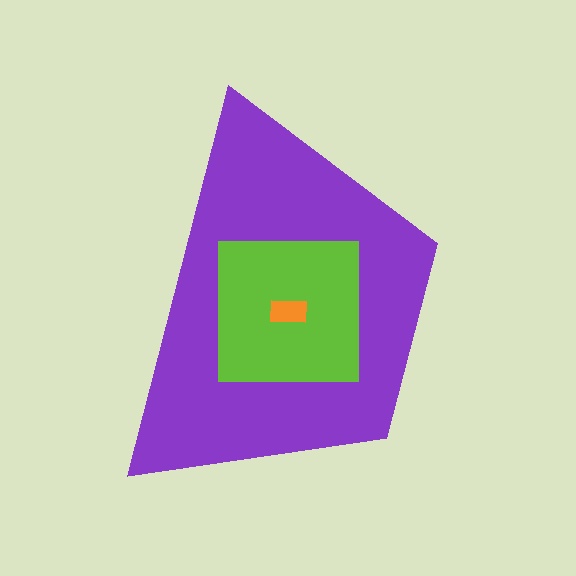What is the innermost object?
The orange rectangle.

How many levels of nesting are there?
3.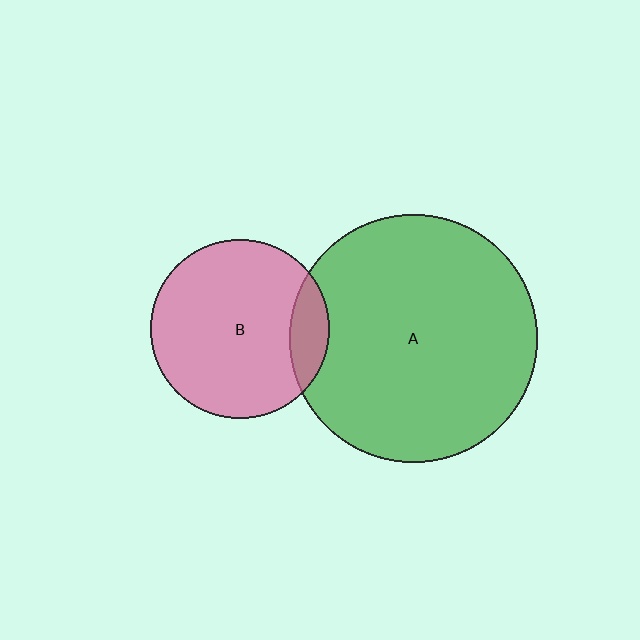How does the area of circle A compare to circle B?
Approximately 1.9 times.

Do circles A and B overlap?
Yes.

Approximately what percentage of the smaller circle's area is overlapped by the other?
Approximately 15%.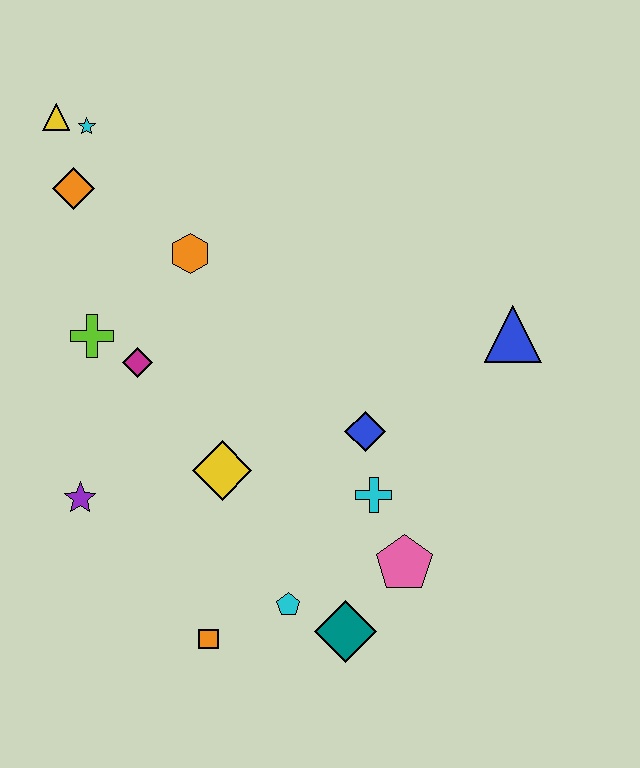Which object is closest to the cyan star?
The yellow triangle is closest to the cyan star.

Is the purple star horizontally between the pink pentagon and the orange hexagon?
No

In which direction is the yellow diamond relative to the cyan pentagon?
The yellow diamond is above the cyan pentagon.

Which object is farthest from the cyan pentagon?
The yellow triangle is farthest from the cyan pentagon.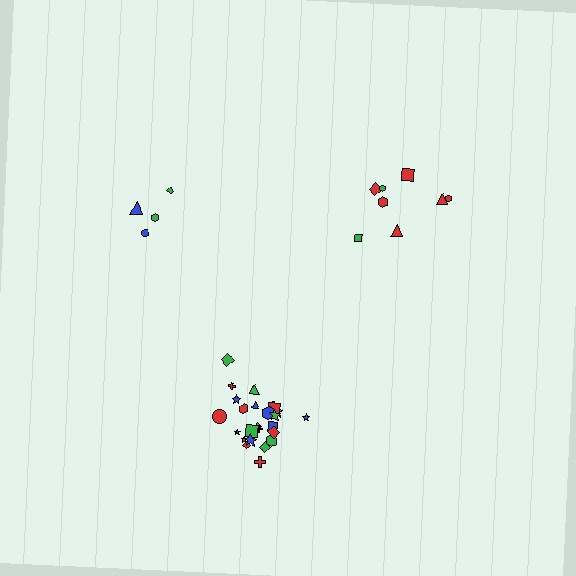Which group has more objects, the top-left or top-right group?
The top-right group.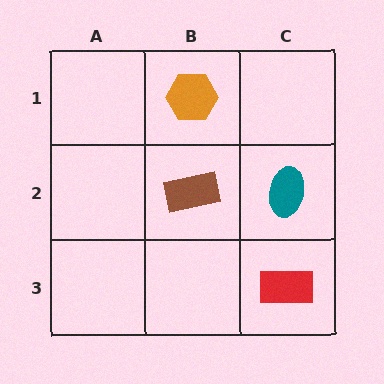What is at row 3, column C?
A red rectangle.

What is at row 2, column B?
A brown rectangle.